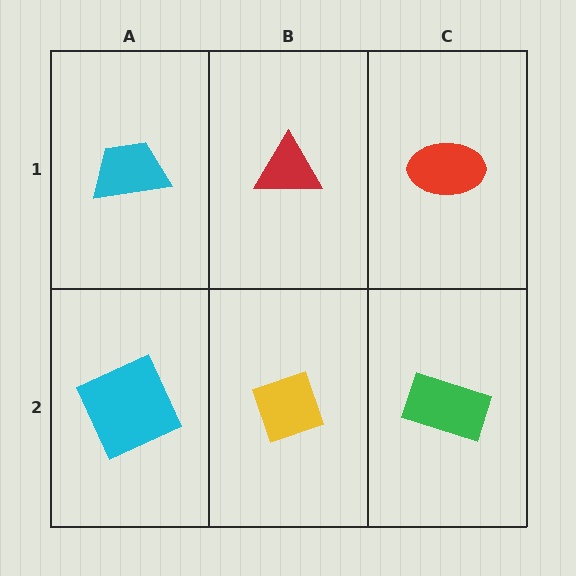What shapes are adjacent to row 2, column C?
A red ellipse (row 1, column C), a yellow diamond (row 2, column B).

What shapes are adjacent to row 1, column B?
A yellow diamond (row 2, column B), a cyan trapezoid (row 1, column A), a red ellipse (row 1, column C).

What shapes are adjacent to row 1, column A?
A cyan square (row 2, column A), a red triangle (row 1, column B).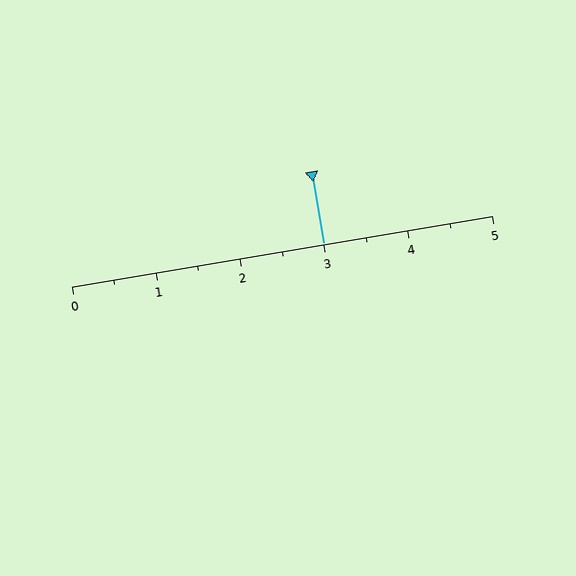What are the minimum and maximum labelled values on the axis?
The axis runs from 0 to 5.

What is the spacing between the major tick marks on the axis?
The major ticks are spaced 1 apart.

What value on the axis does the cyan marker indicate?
The marker indicates approximately 3.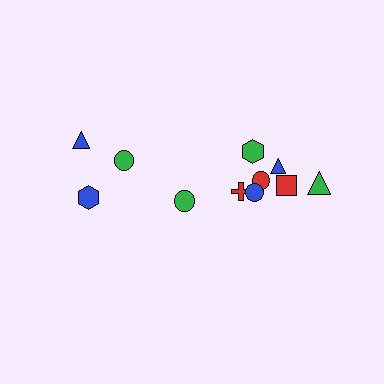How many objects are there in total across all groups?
There are 11 objects.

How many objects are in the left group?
There are 4 objects.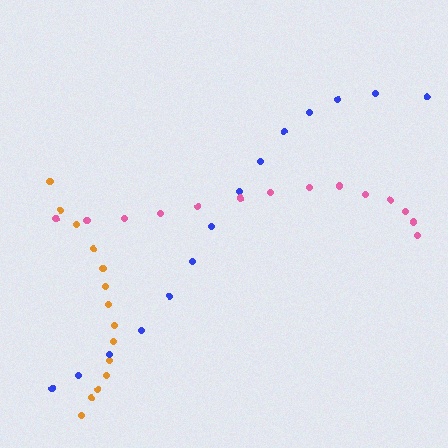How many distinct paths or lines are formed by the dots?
There are 3 distinct paths.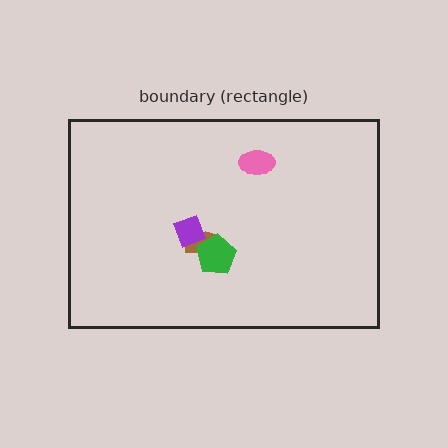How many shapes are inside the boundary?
4 inside, 0 outside.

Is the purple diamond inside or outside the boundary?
Inside.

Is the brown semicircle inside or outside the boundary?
Inside.